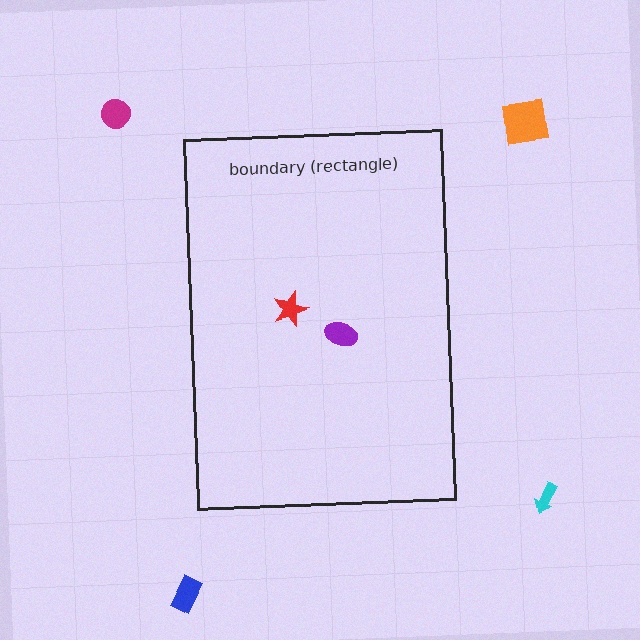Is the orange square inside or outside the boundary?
Outside.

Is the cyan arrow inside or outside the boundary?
Outside.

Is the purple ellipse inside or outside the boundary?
Inside.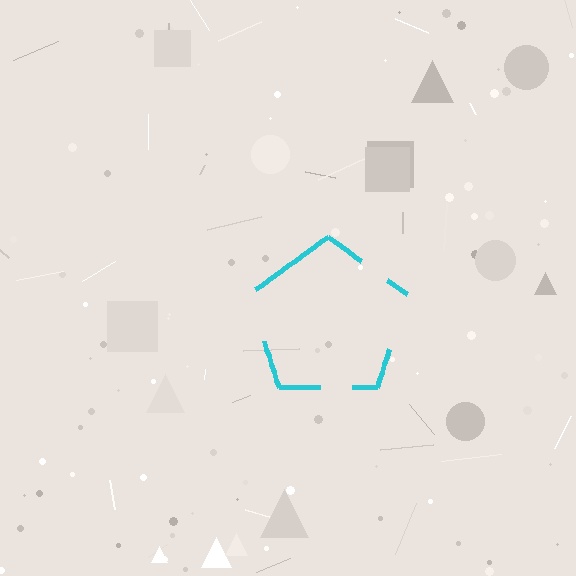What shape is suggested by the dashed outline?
The dashed outline suggests a pentagon.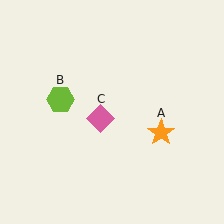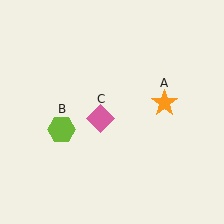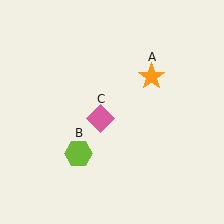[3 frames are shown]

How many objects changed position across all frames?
2 objects changed position: orange star (object A), lime hexagon (object B).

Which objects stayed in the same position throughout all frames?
Pink diamond (object C) remained stationary.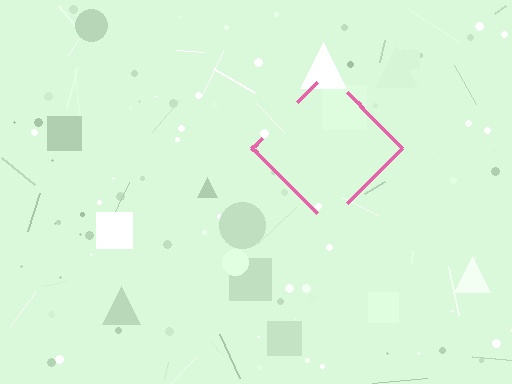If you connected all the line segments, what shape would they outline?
They would outline a diamond.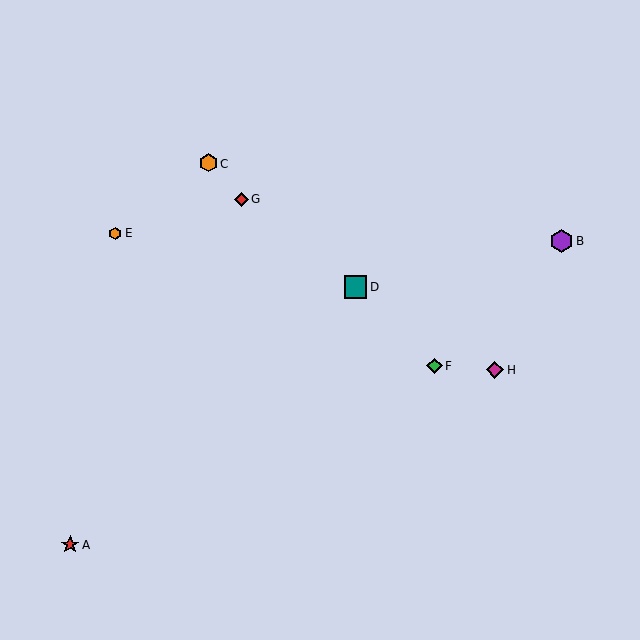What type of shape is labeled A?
Shape A is a red star.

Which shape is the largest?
The purple hexagon (labeled B) is the largest.